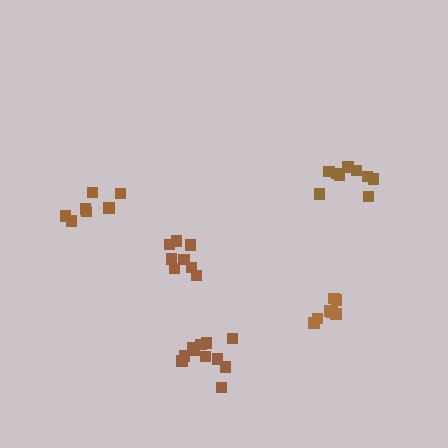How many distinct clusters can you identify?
There are 5 distinct clusters.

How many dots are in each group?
Group 1: 7 dots, Group 2: 8 dots, Group 3: 7 dots, Group 4: 11 dots, Group 5: 9 dots (42 total).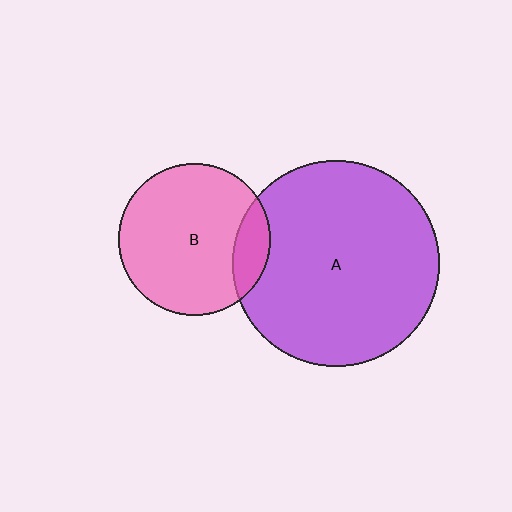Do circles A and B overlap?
Yes.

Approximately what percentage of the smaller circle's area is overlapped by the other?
Approximately 15%.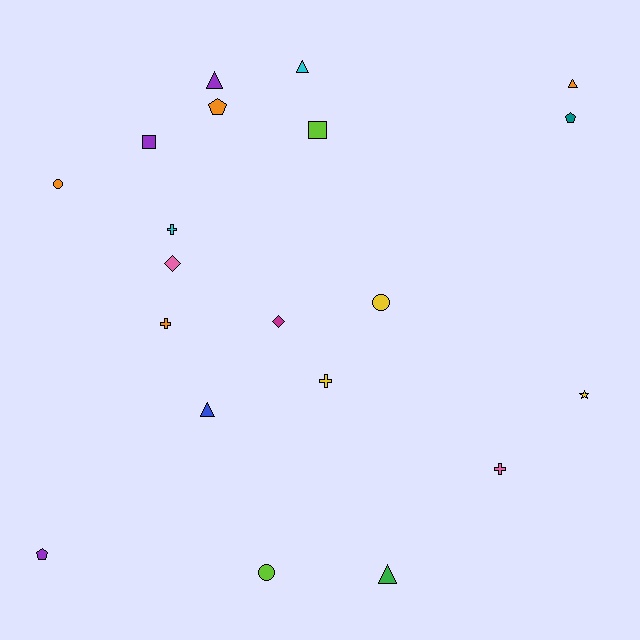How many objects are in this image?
There are 20 objects.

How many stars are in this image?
There is 1 star.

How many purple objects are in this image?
There are 3 purple objects.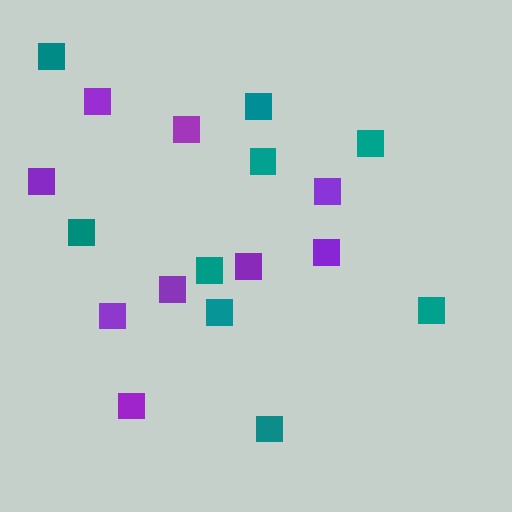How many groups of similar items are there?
There are 2 groups: one group of purple squares (9) and one group of teal squares (9).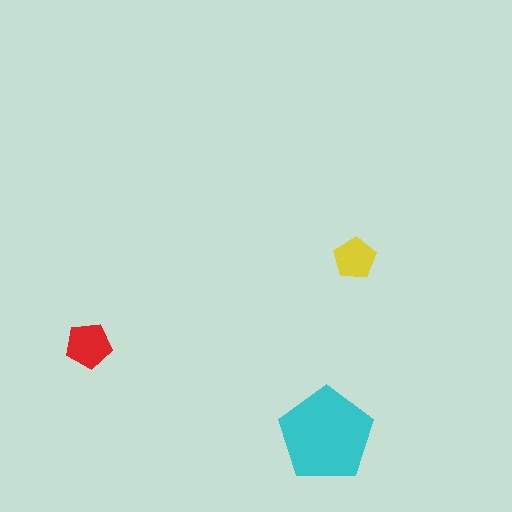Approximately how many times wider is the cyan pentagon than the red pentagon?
About 2 times wider.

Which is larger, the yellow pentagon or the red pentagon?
The red one.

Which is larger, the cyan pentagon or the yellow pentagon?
The cyan one.